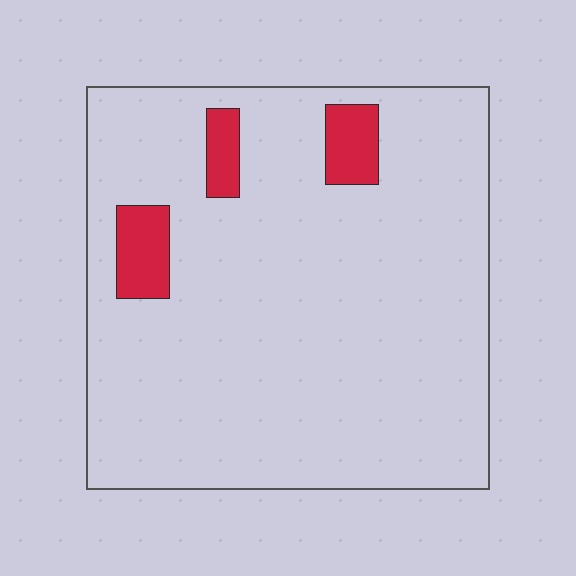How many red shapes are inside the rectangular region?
3.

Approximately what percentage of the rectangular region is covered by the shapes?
Approximately 10%.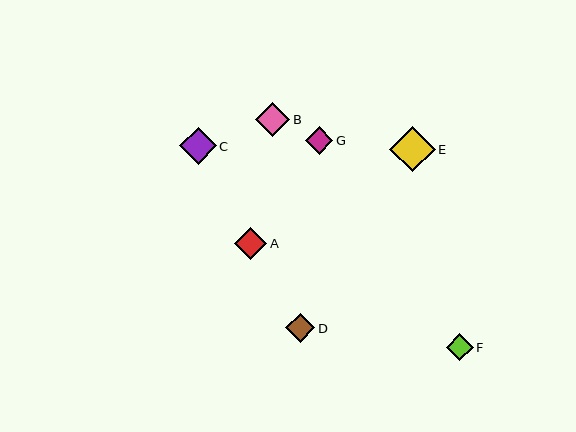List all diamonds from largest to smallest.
From largest to smallest: E, C, B, A, D, G, F.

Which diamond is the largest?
Diamond E is the largest with a size of approximately 46 pixels.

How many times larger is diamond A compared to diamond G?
Diamond A is approximately 1.2 times the size of diamond G.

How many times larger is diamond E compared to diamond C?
Diamond E is approximately 1.3 times the size of diamond C.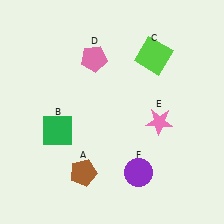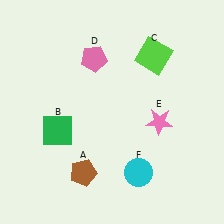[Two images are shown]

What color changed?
The circle (F) changed from purple in Image 1 to cyan in Image 2.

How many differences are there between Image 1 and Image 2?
There is 1 difference between the two images.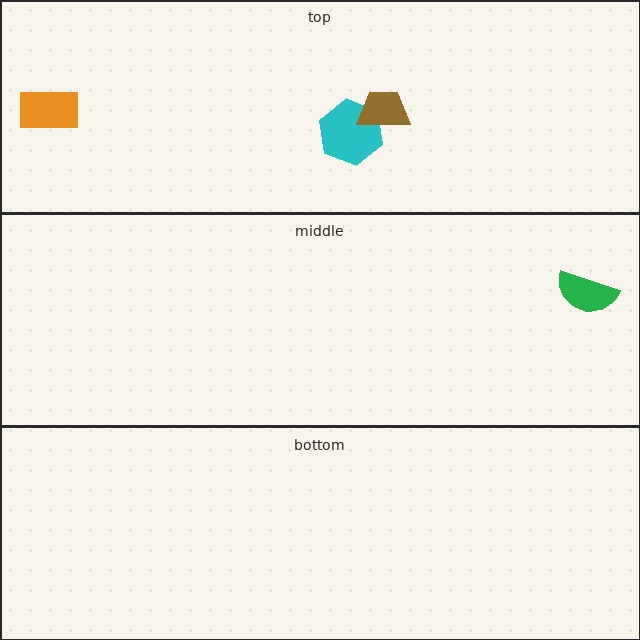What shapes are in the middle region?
The green semicircle.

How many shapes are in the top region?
3.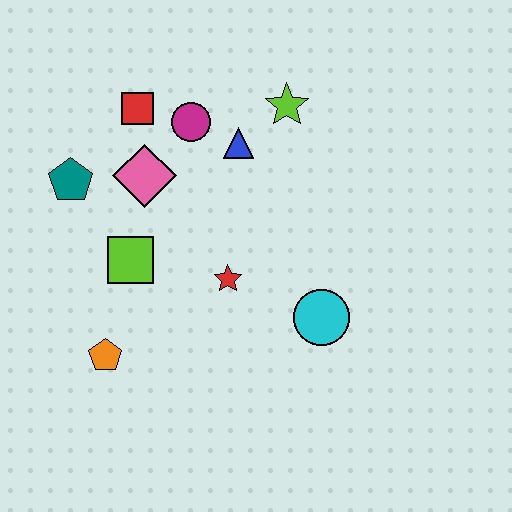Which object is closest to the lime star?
The blue triangle is closest to the lime star.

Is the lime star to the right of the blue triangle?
Yes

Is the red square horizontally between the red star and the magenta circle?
No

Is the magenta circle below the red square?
Yes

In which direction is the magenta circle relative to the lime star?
The magenta circle is to the left of the lime star.